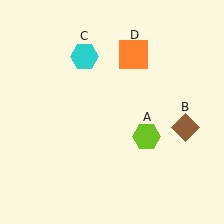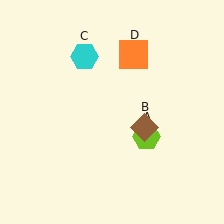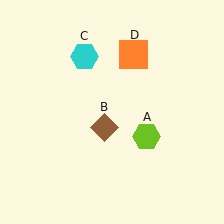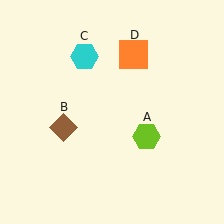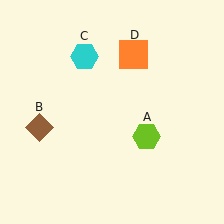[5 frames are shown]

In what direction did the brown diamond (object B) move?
The brown diamond (object B) moved left.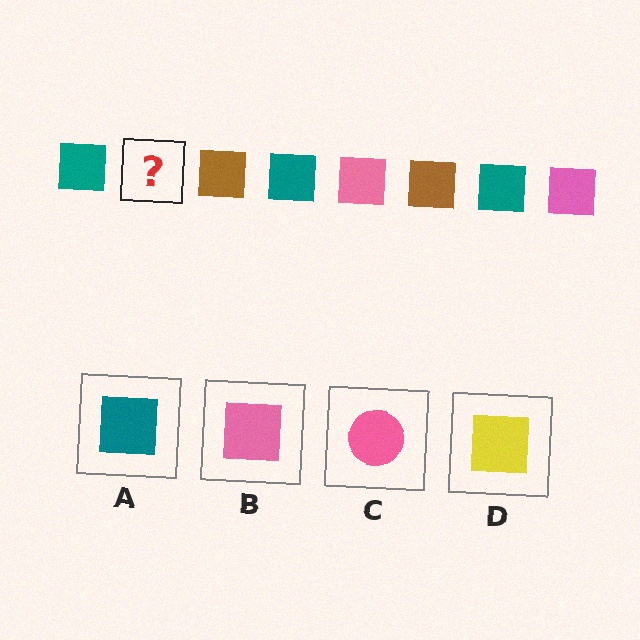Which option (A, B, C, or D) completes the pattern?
B.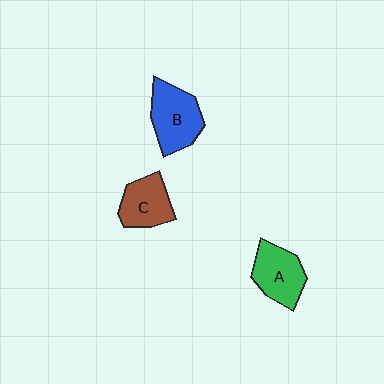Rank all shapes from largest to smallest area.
From largest to smallest: B (blue), A (green), C (brown).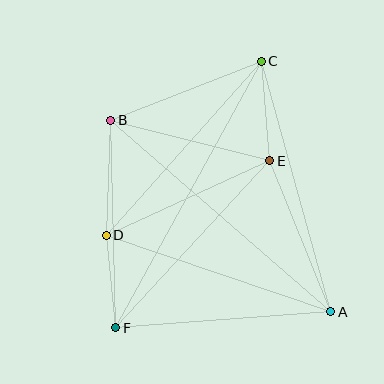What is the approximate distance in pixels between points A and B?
The distance between A and B is approximately 291 pixels.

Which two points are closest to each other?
Points D and F are closest to each other.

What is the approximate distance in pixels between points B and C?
The distance between B and C is approximately 162 pixels.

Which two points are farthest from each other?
Points C and F are farthest from each other.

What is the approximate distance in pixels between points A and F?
The distance between A and F is approximately 215 pixels.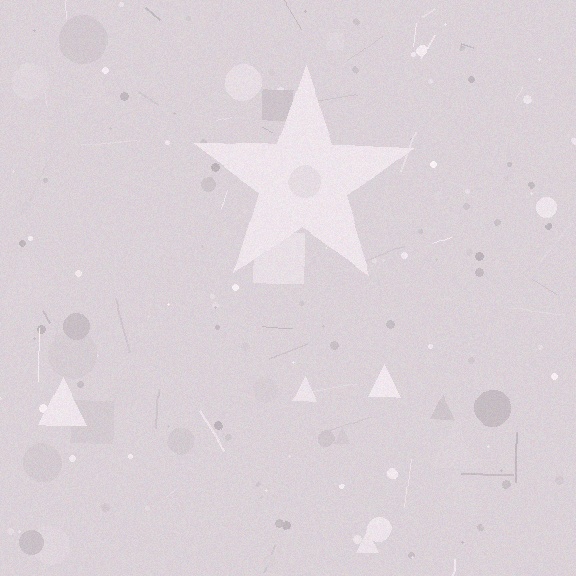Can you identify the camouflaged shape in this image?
The camouflaged shape is a star.